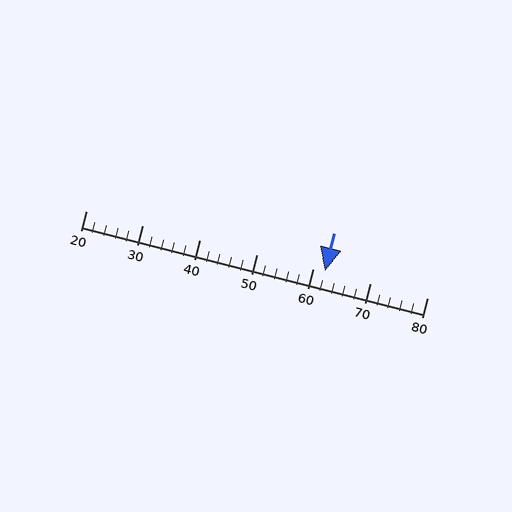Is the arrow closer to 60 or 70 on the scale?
The arrow is closer to 60.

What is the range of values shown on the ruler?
The ruler shows values from 20 to 80.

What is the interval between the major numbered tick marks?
The major tick marks are spaced 10 units apart.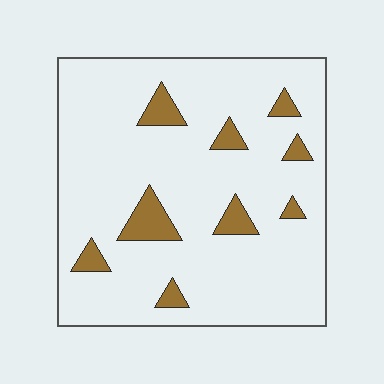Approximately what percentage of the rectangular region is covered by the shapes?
Approximately 10%.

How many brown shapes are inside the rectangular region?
9.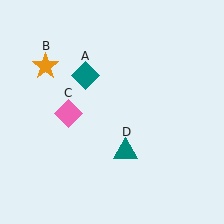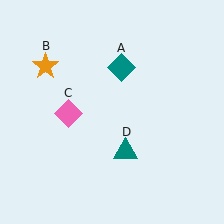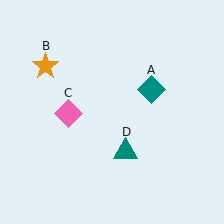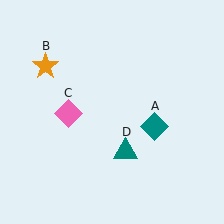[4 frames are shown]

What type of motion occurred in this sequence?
The teal diamond (object A) rotated clockwise around the center of the scene.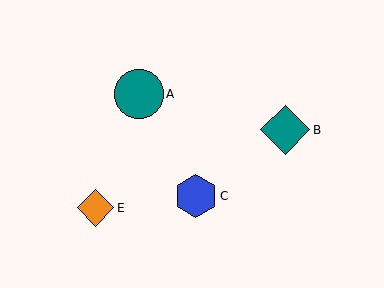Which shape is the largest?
The teal diamond (labeled B) is the largest.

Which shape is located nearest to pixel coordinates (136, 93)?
The teal circle (labeled A) at (139, 94) is nearest to that location.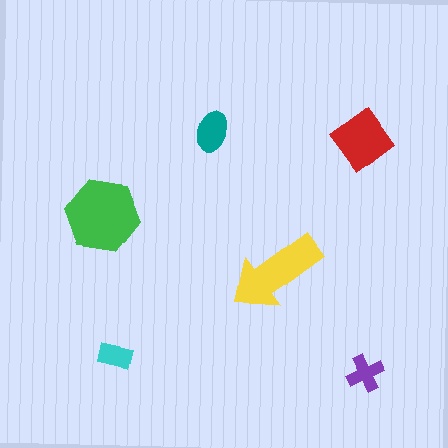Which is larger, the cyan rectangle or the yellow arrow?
The yellow arrow.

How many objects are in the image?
There are 6 objects in the image.